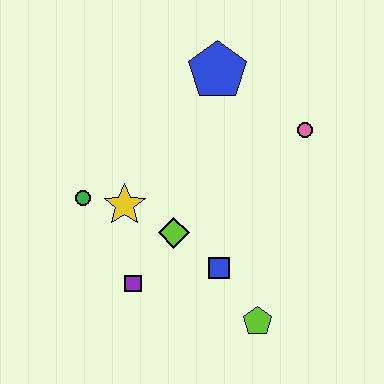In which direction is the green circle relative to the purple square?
The green circle is above the purple square.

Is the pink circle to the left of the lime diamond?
No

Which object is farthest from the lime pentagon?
The blue pentagon is farthest from the lime pentagon.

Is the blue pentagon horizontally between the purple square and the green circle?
No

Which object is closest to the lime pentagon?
The blue square is closest to the lime pentagon.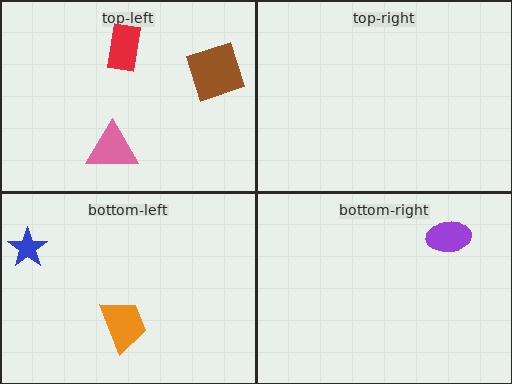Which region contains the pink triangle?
The top-left region.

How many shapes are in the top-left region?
3.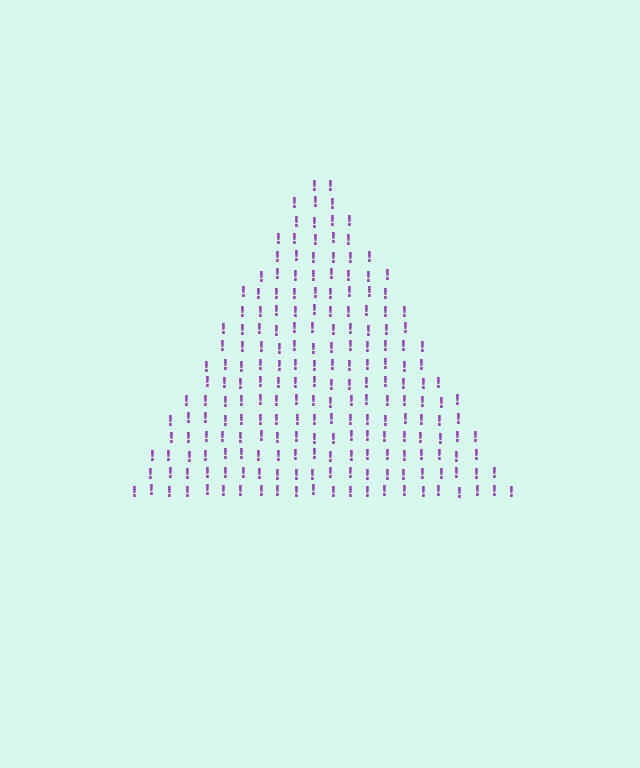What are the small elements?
The small elements are exclamation marks.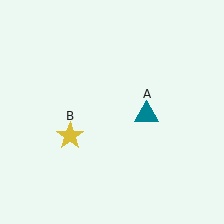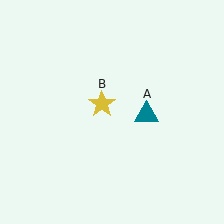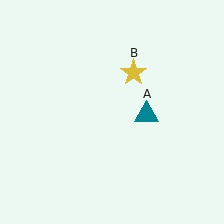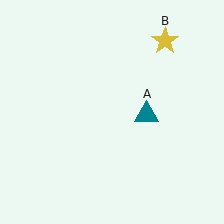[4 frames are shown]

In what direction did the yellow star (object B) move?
The yellow star (object B) moved up and to the right.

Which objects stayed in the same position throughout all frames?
Teal triangle (object A) remained stationary.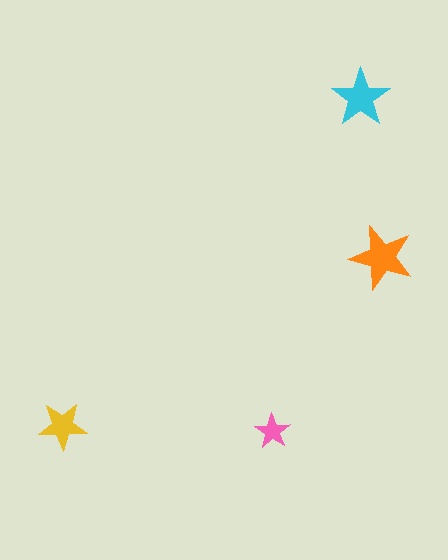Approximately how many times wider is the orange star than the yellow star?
About 1.5 times wider.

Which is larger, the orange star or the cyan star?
The orange one.